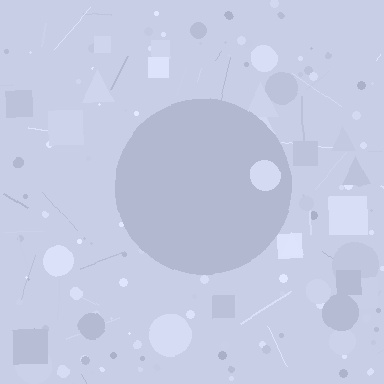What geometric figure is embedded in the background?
A circle is embedded in the background.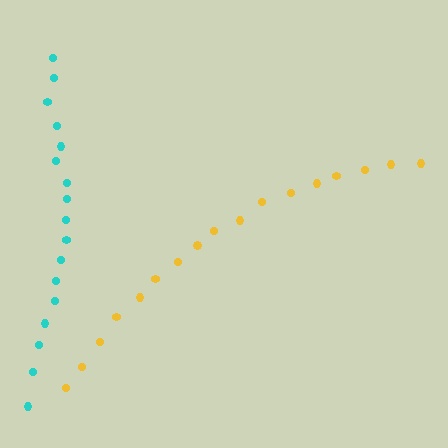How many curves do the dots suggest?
There are 2 distinct paths.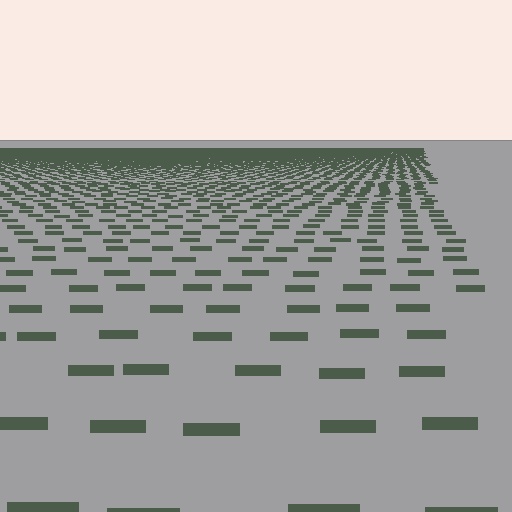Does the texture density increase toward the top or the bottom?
Density increases toward the top.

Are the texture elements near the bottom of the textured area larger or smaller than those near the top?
Larger. Near the bottom, elements are closer to the viewer and appear at a bigger on-screen size.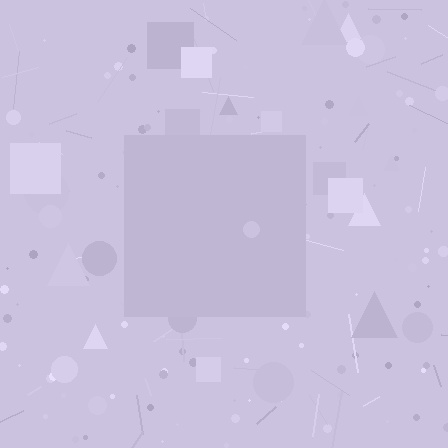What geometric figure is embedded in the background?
A square is embedded in the background.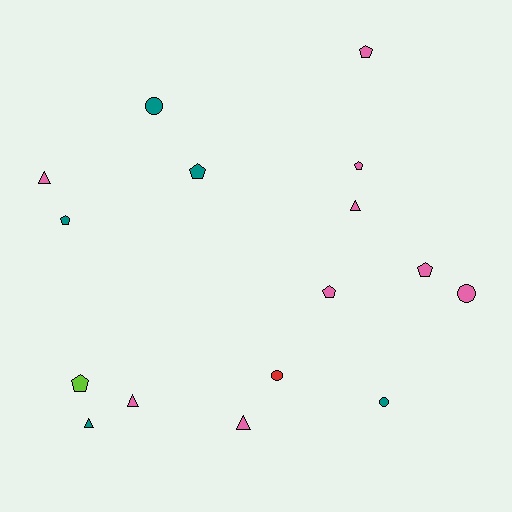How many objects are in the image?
There are 16 objects.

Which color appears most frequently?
Pink, with 9 objects.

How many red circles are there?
There is 1 red circle.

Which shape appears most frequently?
Pentagon, with 7 objects.